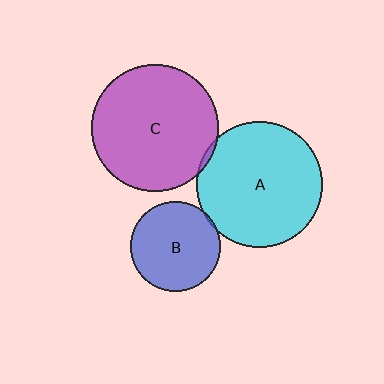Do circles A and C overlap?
Yes.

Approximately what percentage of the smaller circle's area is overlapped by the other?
Approximately 5%.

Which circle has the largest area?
Circle C (purple).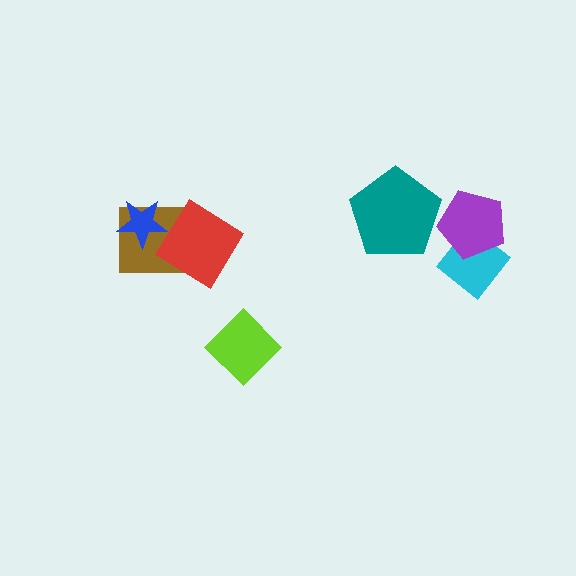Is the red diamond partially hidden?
Yes, it is partially covered by another shape.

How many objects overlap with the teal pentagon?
0 objects overlap with the teal pentagon.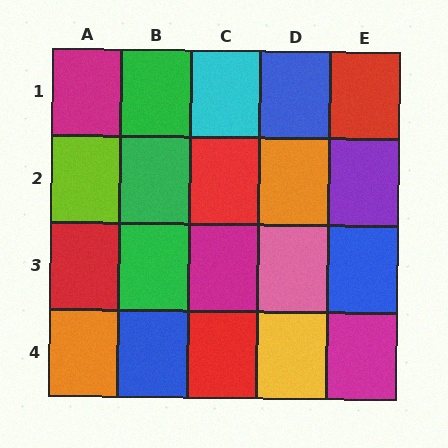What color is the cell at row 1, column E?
Red.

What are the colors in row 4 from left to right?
Orange, blue, red, yellow, magenta.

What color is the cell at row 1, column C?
Cyan.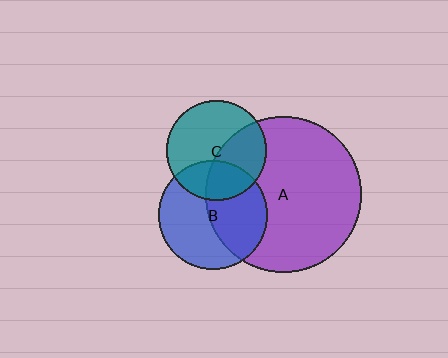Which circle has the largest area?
Circle A (purple).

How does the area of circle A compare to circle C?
Approximately 2.4 times.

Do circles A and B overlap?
Yes.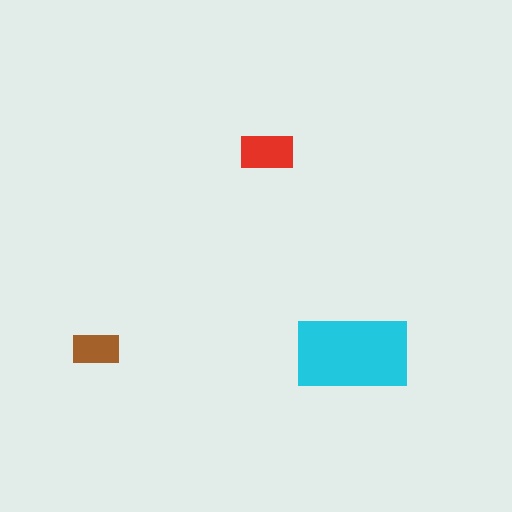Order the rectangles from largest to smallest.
the cyan one, the red one, the brown one.